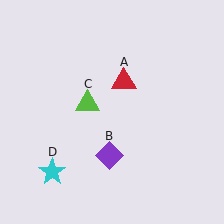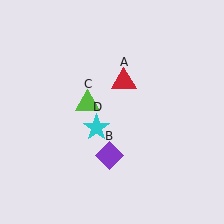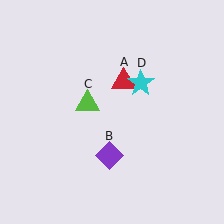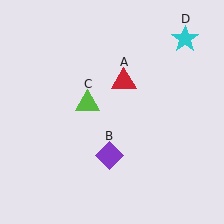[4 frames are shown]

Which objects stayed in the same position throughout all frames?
Red triangle (object A) and purple diamond (object B) and lime triangle (object C) remained stationary.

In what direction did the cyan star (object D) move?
The cyan star (object D) moved up and to the right.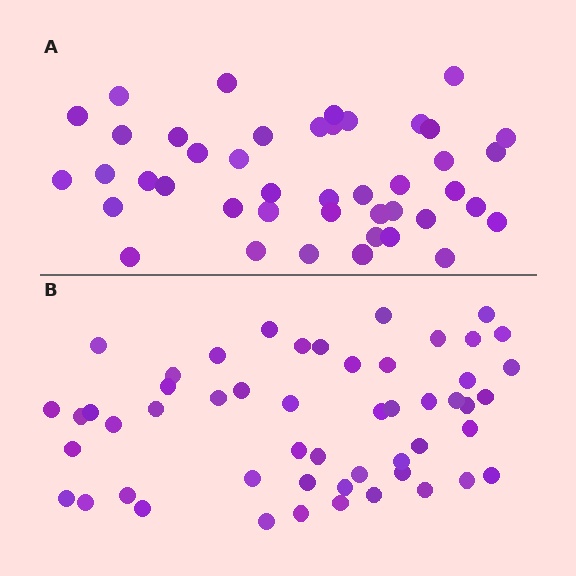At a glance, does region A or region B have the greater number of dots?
Region B (the bottom region) has more dots.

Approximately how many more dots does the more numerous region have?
Region B has roughly 8 or so more dots than region A.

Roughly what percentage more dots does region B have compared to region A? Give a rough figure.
About 20% more.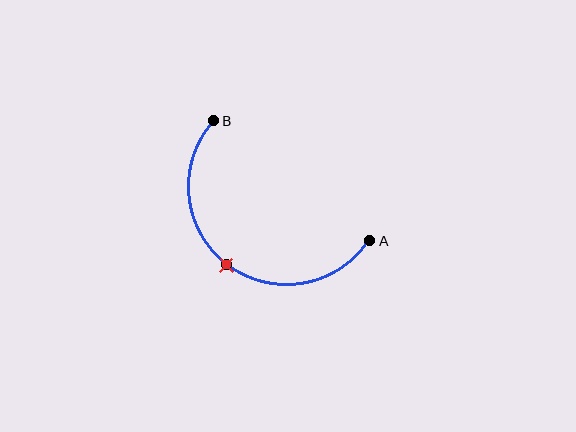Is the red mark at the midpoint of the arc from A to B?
Yes. The red mark lies on the arc at equal arc-length from both A and B — it is the arc midpoint.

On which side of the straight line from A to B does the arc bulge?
The arc bulges below and to the left of the straight line connecting A and B.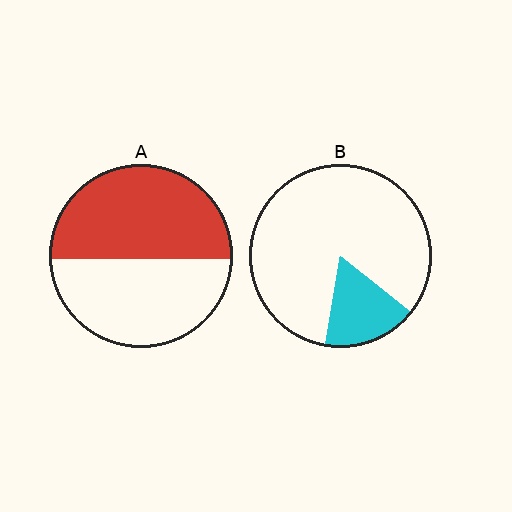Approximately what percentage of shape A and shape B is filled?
A is approximately 50% and B is approximately 15%.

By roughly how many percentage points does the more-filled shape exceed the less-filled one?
By roughly 35 percentage points (A over B).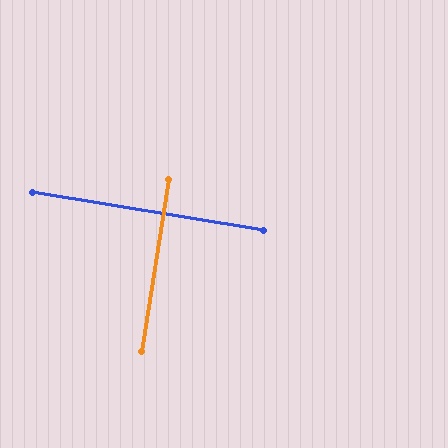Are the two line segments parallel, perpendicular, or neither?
Perpendicular — they meet at approximately 90°.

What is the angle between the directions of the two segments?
Approximately 90 degrees.